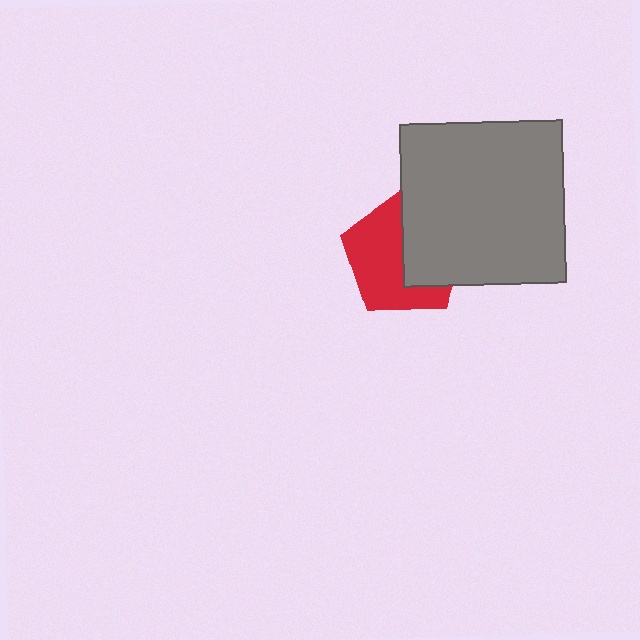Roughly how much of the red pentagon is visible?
About half of it is visible (roughly 56%).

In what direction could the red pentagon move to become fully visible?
The red pentagon could move left. That would shift it out from behind the gray square entirely.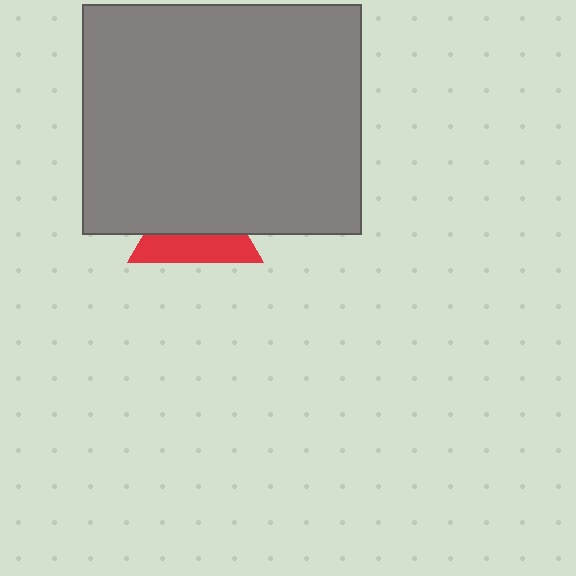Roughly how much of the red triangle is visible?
A small part of it is visible (roughly 42%).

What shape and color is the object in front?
The object in front is a gray rectangle.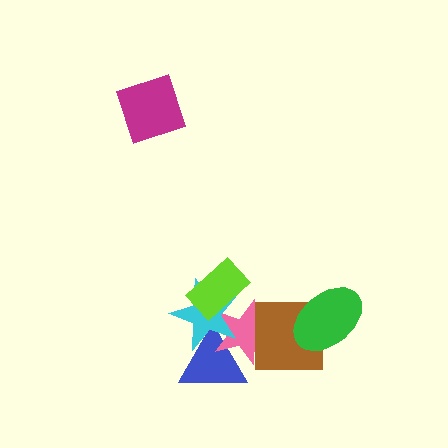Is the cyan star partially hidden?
Yes, it is partially covered by another shape.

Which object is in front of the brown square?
The green ellipse is in front of the brown square.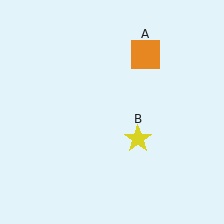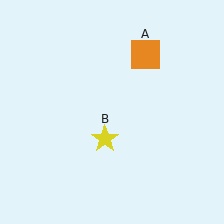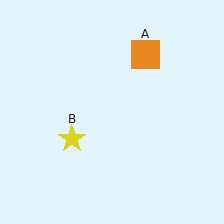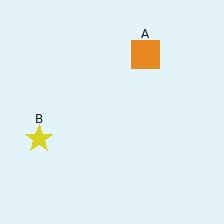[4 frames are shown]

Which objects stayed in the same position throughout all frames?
Orange square (object A) remained stationary.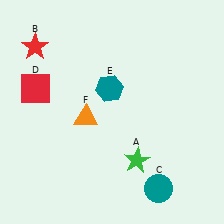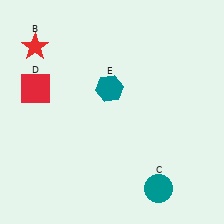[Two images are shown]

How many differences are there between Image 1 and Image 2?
There are 2 differences between the two images.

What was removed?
The green star (A), the orange triangle (F) were removed in Image 2.